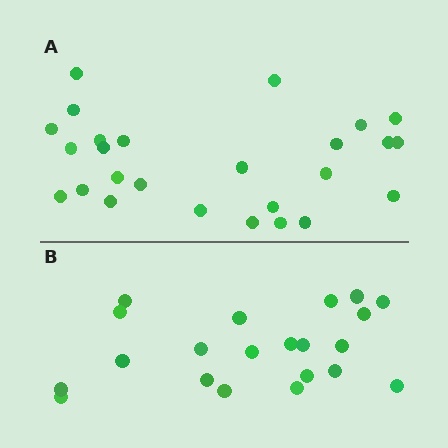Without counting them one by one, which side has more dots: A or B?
Region A (the top region) has more dots.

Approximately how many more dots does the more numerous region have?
Region A has about 5 more dots than region B.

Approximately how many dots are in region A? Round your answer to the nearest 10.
About 30 dots. (The exact count is 26, which rounds to 30.)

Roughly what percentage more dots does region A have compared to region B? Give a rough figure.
About 25% more.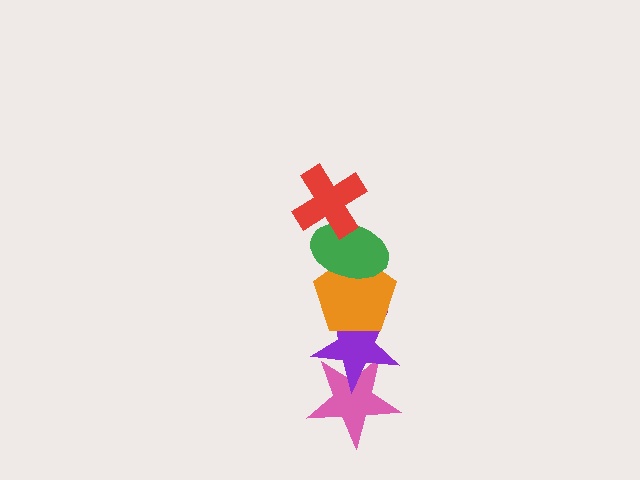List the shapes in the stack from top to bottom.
From top to bottom: the red cross, the green ellipse, the orange pentagon, the purple star, the pink star.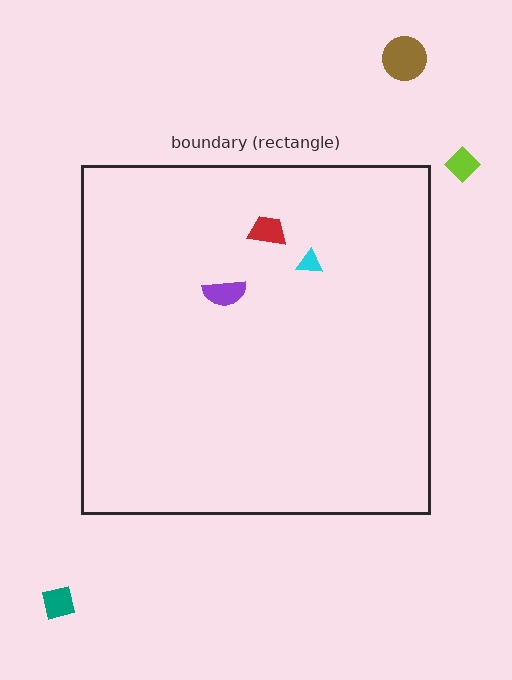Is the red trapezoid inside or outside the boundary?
Inside.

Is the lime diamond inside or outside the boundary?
Outside.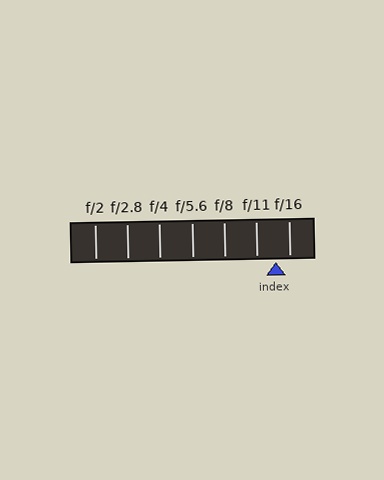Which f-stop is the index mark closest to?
The index mark is closest to f/16.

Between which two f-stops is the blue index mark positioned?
The index mark is between f/11 and f/16.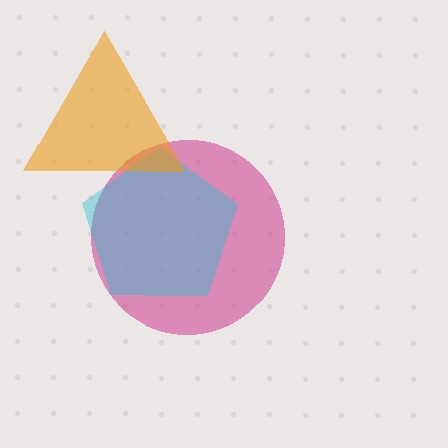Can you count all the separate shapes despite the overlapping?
Yes, there are 3 separate shapes.